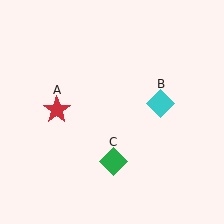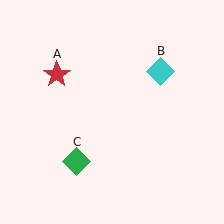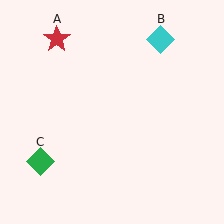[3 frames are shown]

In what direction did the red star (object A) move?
The red star (object A) moved up.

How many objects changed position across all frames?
3 objects changed position: red star (object A), cyan diamond (object B), green diamond (object C).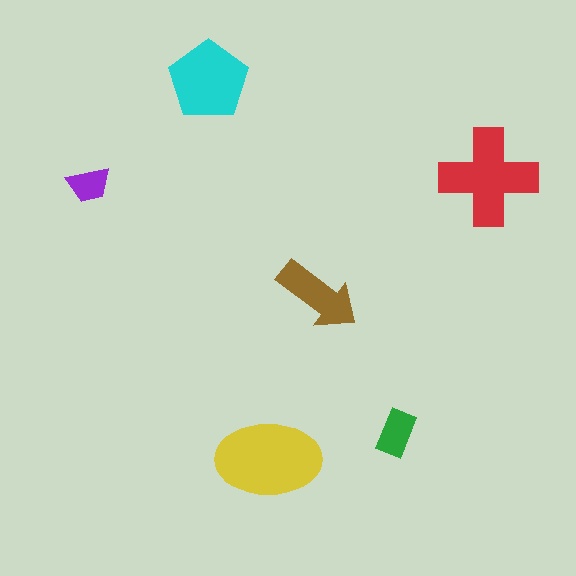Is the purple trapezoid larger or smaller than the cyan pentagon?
Smaller.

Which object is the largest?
The yellow ellipse.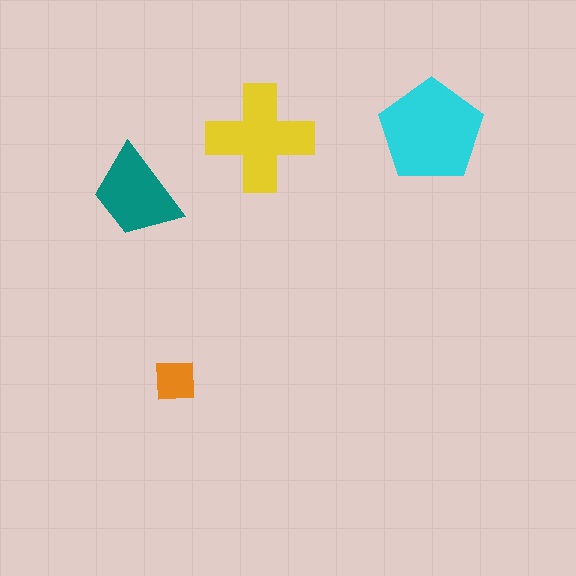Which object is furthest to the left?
The teal trapezoid is leftmost.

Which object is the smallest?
The orange square.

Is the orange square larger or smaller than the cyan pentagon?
Smaller.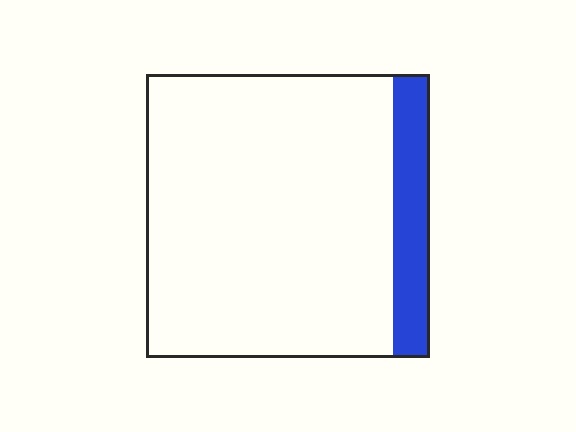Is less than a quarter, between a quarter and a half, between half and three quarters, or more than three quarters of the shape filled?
Less than a quarter.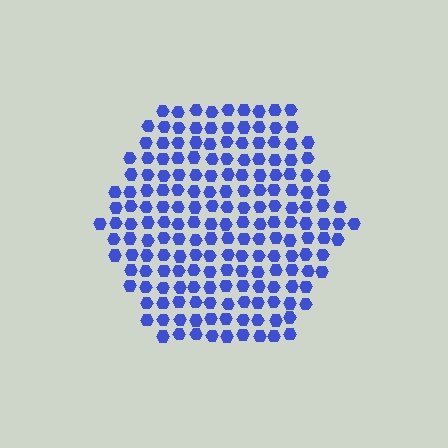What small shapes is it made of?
It is made of small hexagons.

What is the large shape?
The large shape is a hexagon.